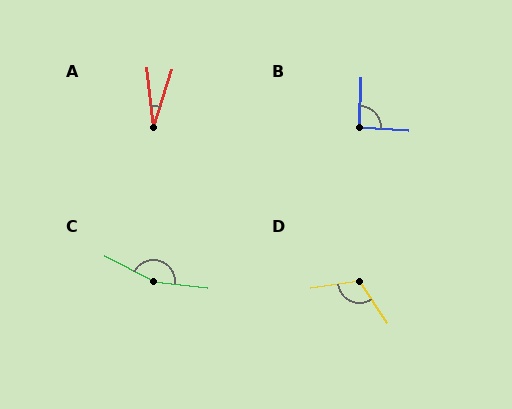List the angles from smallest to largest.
A (24°), B (92°), D (115°), C (158°).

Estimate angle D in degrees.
Approximately 115 degrees.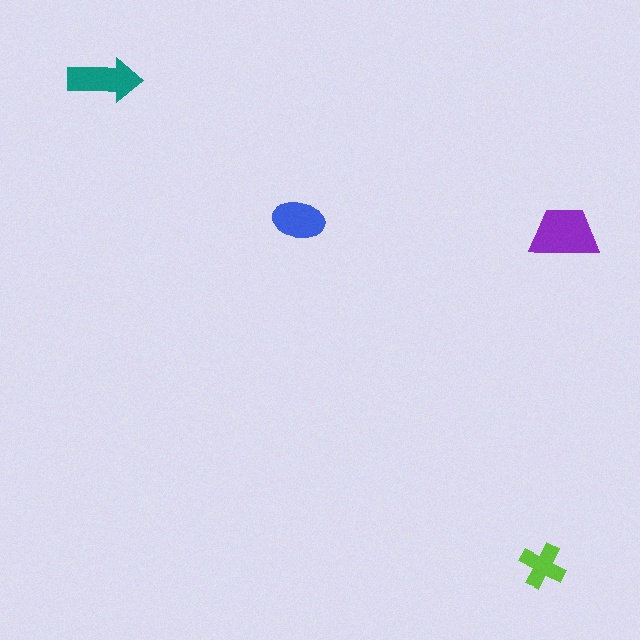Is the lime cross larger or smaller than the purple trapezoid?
Smaller.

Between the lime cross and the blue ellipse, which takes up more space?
The blue ellipse.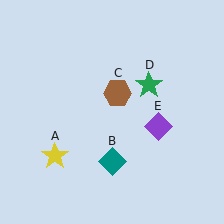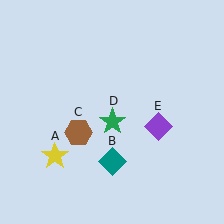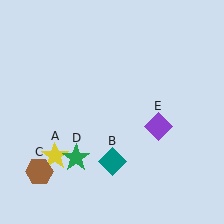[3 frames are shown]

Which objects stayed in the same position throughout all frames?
Yellow star (object A) and teal diamond (object B) and purple diamond (object E) remained stationary.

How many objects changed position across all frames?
2 objects changed position: brown hexagon (object C), green star (object D).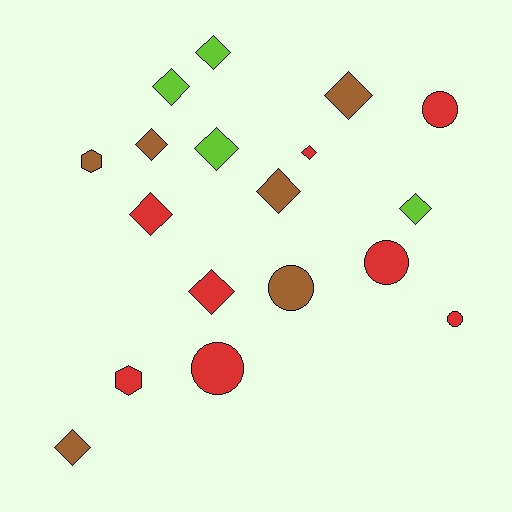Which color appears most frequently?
Red, with 8 objects.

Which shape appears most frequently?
Diamond, with 11 objects.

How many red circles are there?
There are 4 red circles.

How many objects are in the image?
There are 18 objects.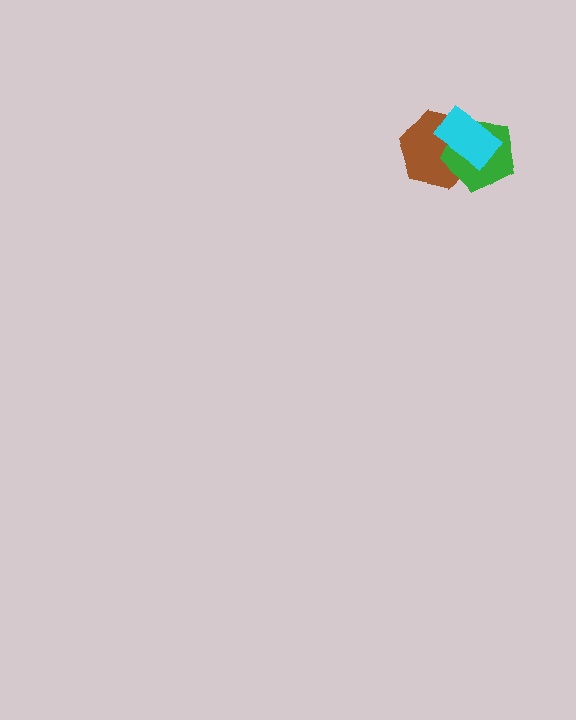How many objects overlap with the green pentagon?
2 objects overlap with the green pentagon.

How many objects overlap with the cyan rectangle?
2 objects overlap with the cyan rectangle.